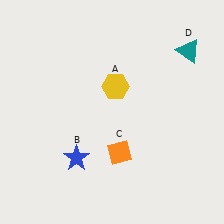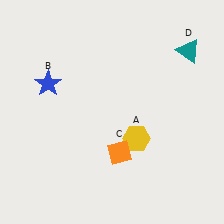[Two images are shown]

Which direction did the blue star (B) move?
The blue star (B) moved up.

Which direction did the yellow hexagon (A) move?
The yellow hexagon (A) moved down.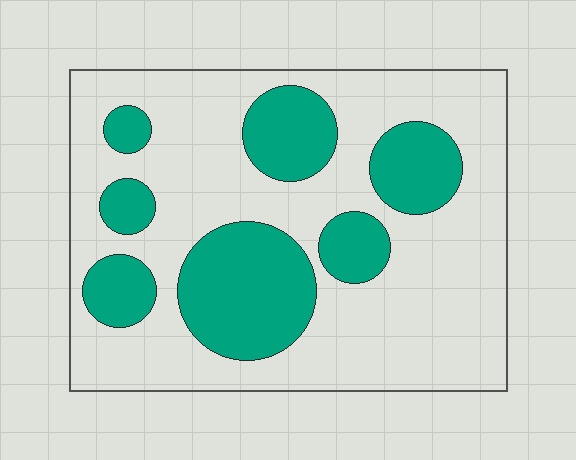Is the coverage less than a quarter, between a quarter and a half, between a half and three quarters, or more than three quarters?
Between a quarter and a half.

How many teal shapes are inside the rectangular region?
7.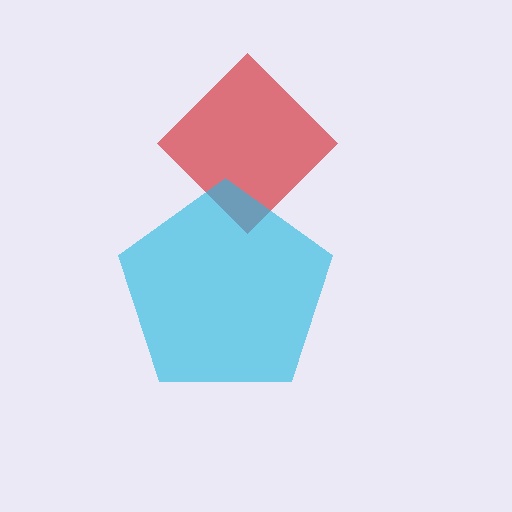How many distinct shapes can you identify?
There are 2 distinct shapes: a red diamond, a cyan pentagon.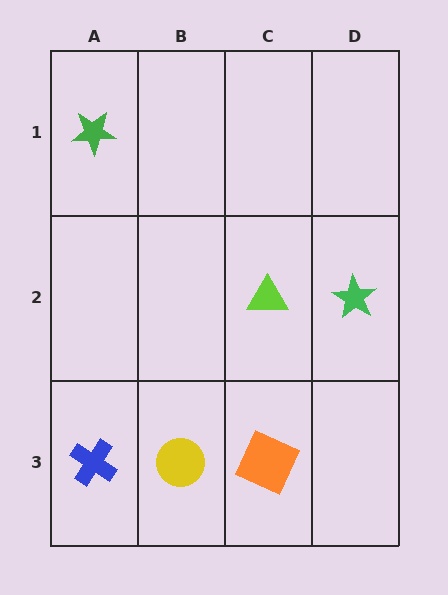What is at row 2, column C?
A lime triangle.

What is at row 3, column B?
A yellow circle.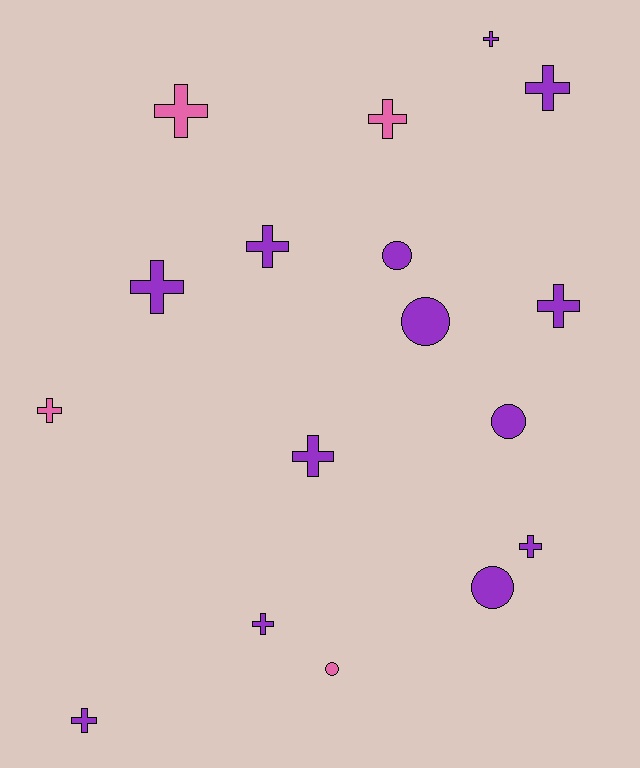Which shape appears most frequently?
Cross, with 12 objects.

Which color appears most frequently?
Purple, with 13 objects.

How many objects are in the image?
There are 17 objects.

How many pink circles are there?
There is 1 pink circle.